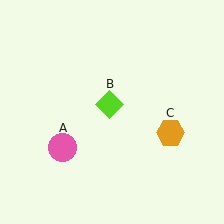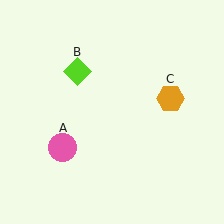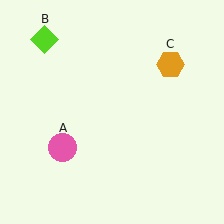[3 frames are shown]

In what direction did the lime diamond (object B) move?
The lime diamond (object B) moved up and to the left.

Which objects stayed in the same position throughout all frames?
Pink circle (object A) remained stationary.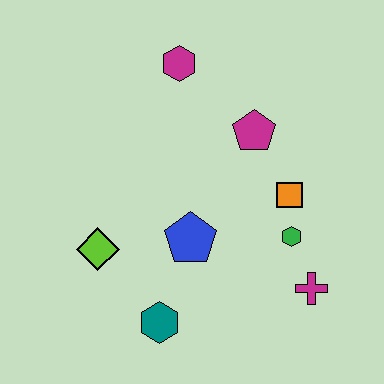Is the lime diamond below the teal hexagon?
No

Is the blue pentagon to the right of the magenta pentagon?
No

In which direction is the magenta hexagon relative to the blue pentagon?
The magenta hexagon is above the blue pentagon.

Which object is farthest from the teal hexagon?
The magenta hexagon is farthest from the teal hexagon.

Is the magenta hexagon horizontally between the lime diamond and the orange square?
Yes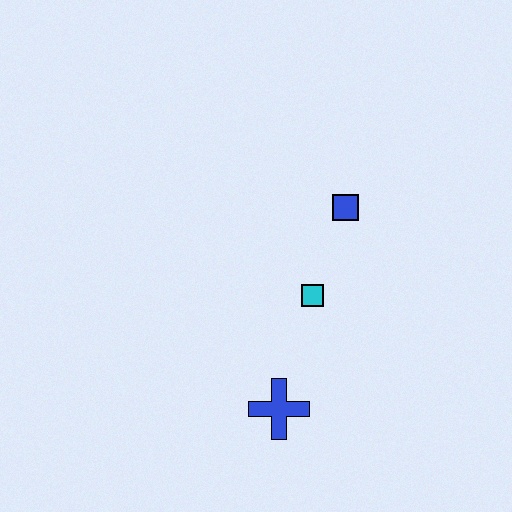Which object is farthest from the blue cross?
The blue square is farthest from the blue cross.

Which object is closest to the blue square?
The cyan square is closest to the blue square.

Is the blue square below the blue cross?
No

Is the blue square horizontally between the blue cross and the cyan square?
No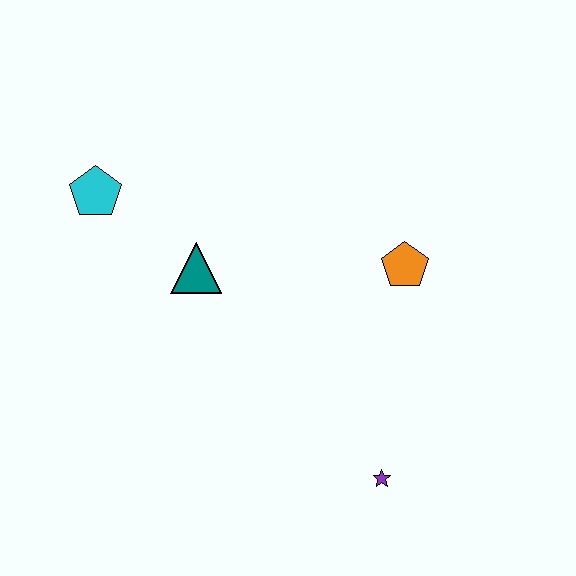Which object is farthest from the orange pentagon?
The cyan pentagon is farthest from the orange pentagon.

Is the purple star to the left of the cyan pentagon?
No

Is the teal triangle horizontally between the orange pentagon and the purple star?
No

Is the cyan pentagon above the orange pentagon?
Yes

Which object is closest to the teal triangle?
The cyan pentagon is closest to the teal triangle.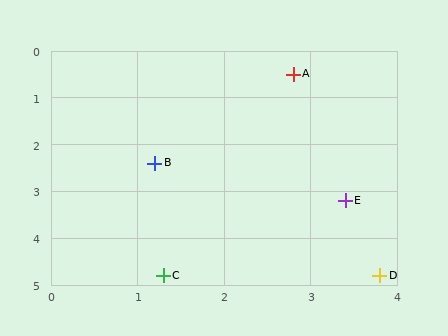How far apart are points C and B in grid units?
Points C and B are about 2.4 grid units apart.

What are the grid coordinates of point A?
Point A is at approximately (2.8, 0.5).